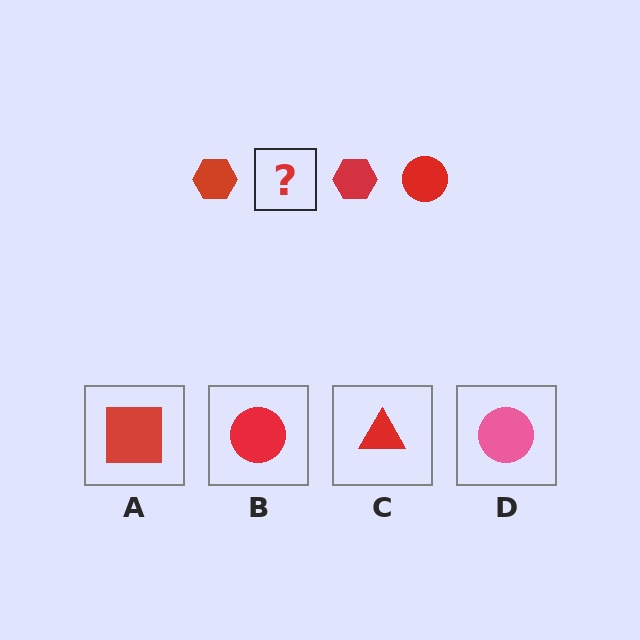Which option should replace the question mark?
Option B.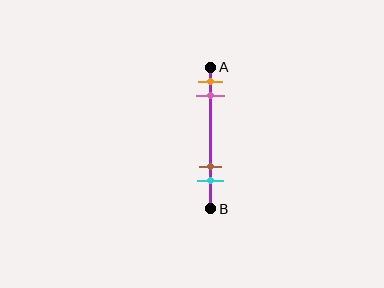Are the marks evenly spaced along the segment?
No, the marks are not evenly spaced.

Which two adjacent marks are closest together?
The orange and pink marks are the closest adjacent pair.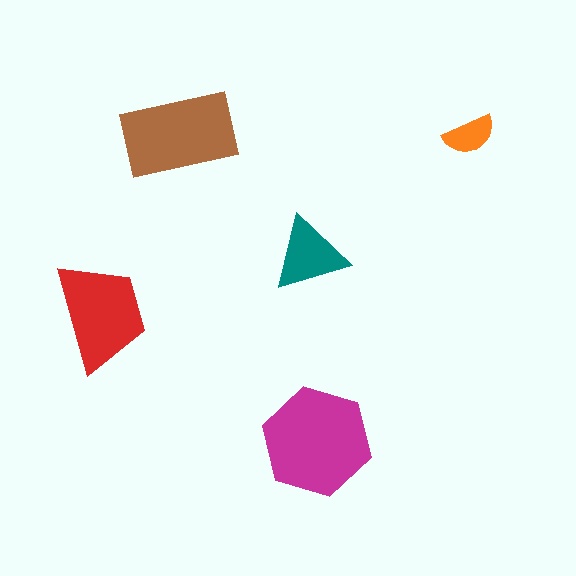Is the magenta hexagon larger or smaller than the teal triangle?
Larger.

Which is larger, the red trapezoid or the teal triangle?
The red trapezoid.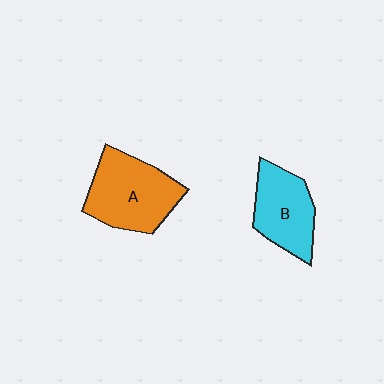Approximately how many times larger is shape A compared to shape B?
Approximately 1.3 times.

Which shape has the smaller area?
Shape B (cyan).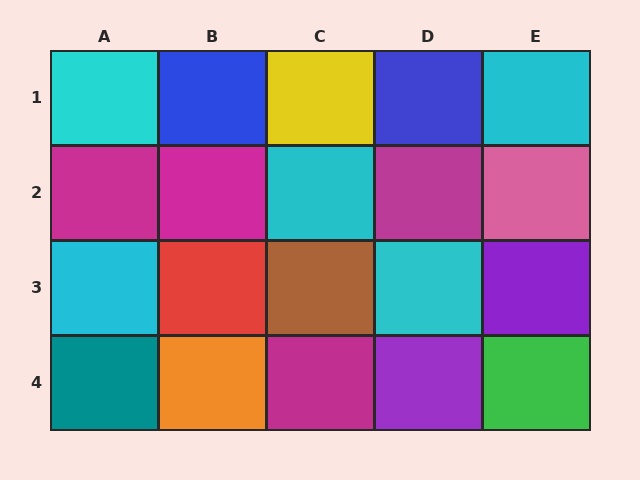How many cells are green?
1 cell is green.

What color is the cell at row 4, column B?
Orange.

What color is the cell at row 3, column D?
Cyan.